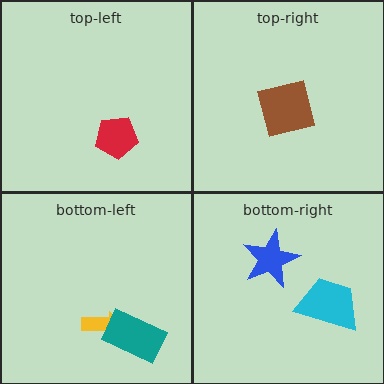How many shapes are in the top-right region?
1.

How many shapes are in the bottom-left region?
2.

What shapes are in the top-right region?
The brown square.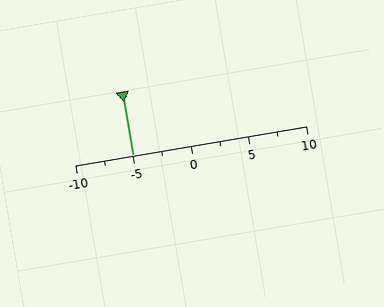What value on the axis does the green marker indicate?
The marker indicates approximately -5.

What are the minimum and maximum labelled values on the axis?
The axis runs from -10 to 10.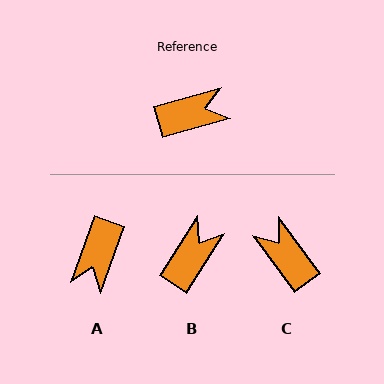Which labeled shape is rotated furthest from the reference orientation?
A, about 126 degrees away.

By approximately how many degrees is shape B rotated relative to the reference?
Approximately 42 degrees counter-clockwise.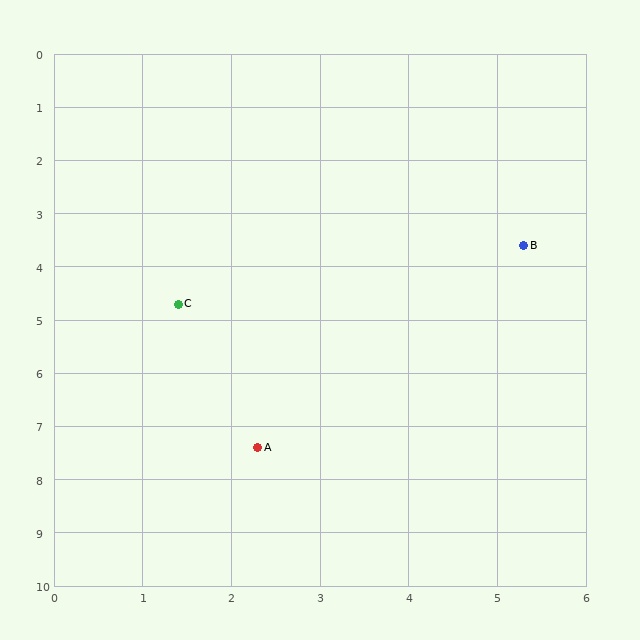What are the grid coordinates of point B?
Point B is at approximately (5.3, 3.6).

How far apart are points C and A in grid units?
Points C and A are about 2.8 grid units apart.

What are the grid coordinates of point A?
Point A is at approximately (2.3, 7.4).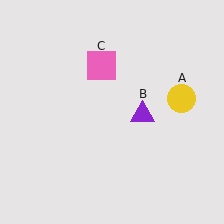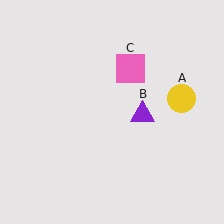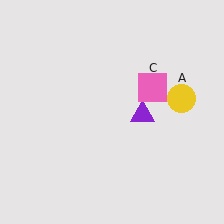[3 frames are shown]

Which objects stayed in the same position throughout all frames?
Yellow circle (object A) and purple triangle (object B) remained stationary.